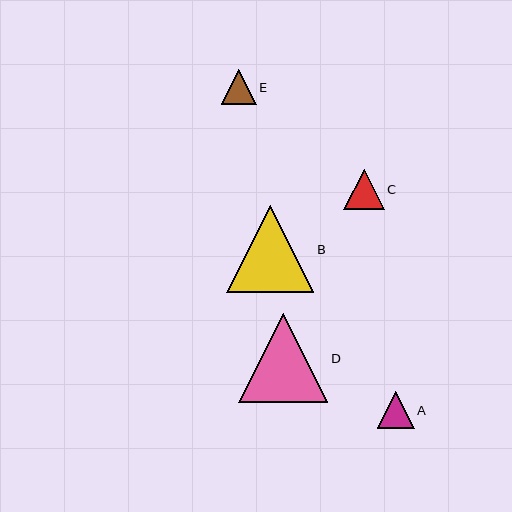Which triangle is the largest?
Triangle D is the largest with a size of approximately 89 pixels.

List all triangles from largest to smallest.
From largest to smallest: D, B, C, A, E.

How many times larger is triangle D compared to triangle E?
Triangle D is approximately 2.5 times the size of triangle E.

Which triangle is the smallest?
Triangle E is the smallest with a size of approximately 35 pixels.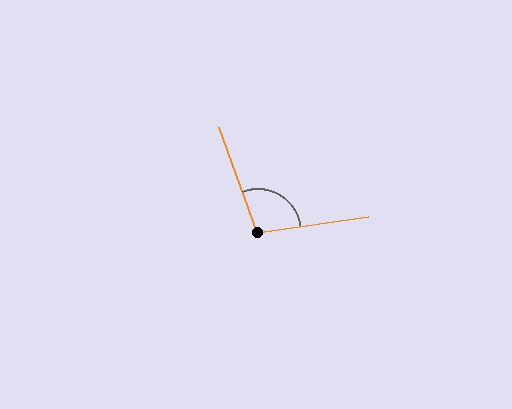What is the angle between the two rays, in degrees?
Approximately 102 degrees.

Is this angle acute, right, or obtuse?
It is obtuse.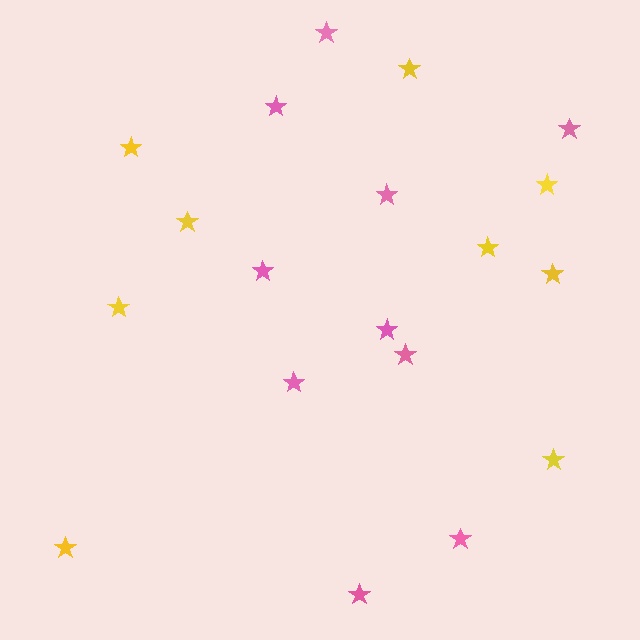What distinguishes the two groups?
There are 2 groups: one group of pink stars (10) and one group of yellow stars (9).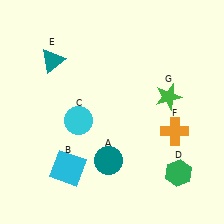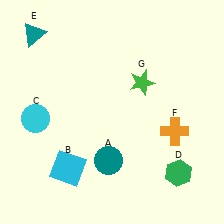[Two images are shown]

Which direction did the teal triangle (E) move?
The teal triangle (E) moved up.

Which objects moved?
The objects that moved are: the cyan circle (C), the teal triangle (E), the green star (G).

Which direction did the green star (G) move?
The green star (G) moved left.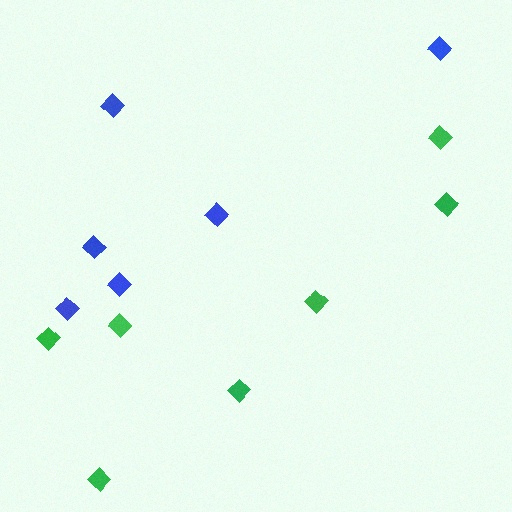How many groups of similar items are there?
There are 2 groups: one group of green diamonds (7) and one group of blue diamonds (6).